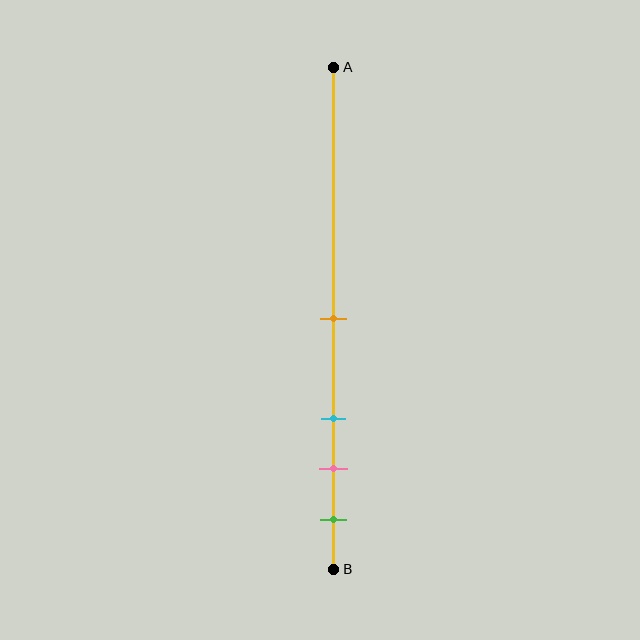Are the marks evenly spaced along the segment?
No, the marks are not evenly spaced.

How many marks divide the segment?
There are 4 marks dividing the segment.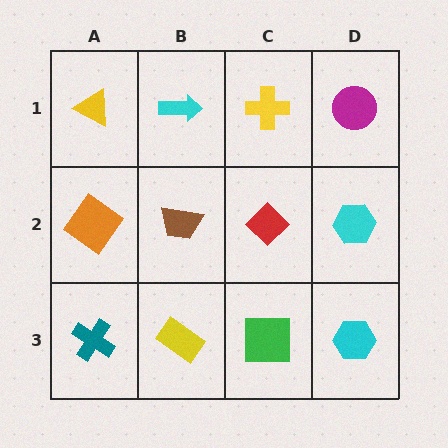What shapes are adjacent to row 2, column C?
A yellow cross (row 1, column C), a green square (row 3, column C), a brown trapezoid (row 2, column B), a cyan hexagon (row 2, column D).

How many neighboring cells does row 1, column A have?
2.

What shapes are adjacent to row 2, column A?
A yellow triangle (row 1, column A), a teal cross (row 3, column A), a brown trapezoid (row 2, column B).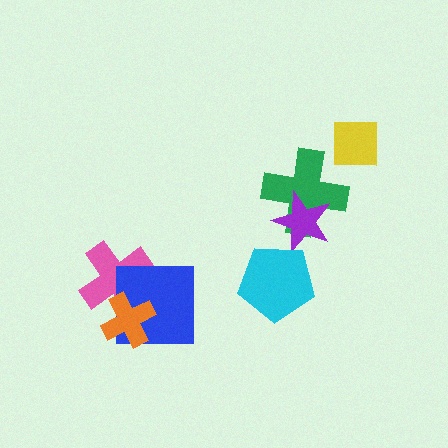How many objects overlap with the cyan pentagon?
0 objects overlap with the cyan pentagon.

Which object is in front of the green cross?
The purple star is in front of the green cross.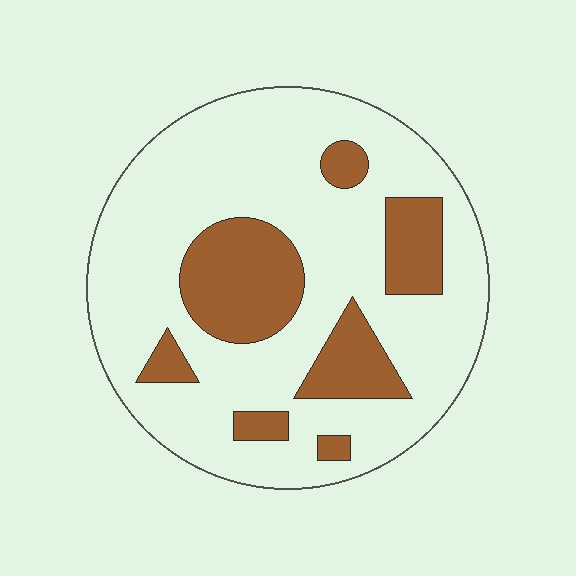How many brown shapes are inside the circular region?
7.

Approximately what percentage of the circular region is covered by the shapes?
Approximately 25%.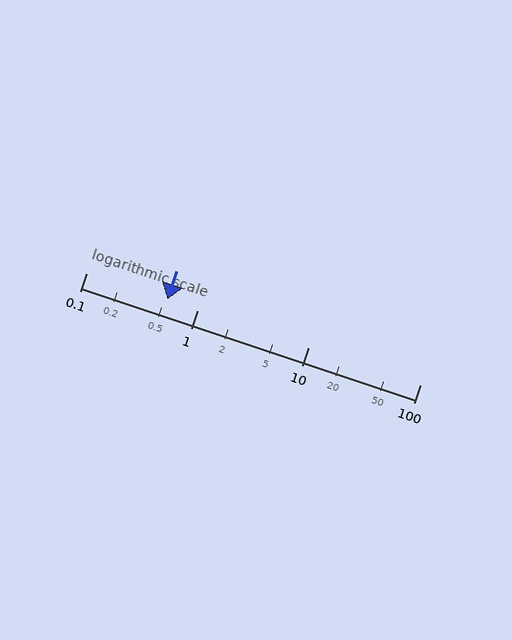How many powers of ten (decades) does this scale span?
The scale spans 3 decades, from 0.1 to 100.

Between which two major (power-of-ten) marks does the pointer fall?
The pointer is between 0.1 and 1.